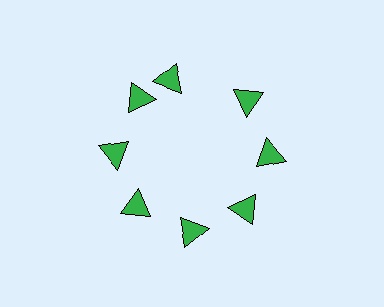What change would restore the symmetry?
The symmetry would be restored by rotating it back into even spacing with its neighbors so that all 8 triangles sit at equal angles and equal distance from the center.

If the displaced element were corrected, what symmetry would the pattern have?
It would have 8-fold rotational symmetry — the pattern would map onto itself every 45 degrees.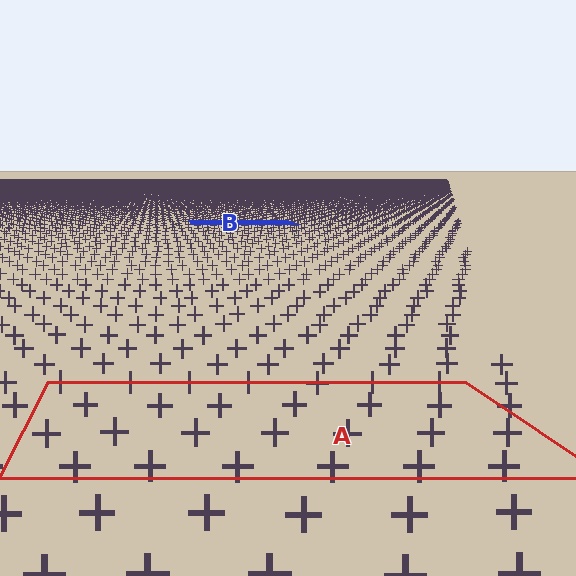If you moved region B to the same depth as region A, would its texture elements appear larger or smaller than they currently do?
They would appear larger. At a closer depth, the same texture elements are projected at a bigger on-screen size.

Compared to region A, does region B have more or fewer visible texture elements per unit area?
Region B has more texture elements per unit area — they are packed more densely because it is farther away.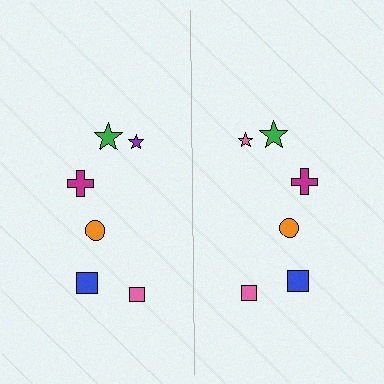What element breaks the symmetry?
The pink star on the right side breaks the symmetry — its mirror counterpart is purple.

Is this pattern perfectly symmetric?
No, the pattern is not perfectly symmetric. The pink star on the right side breaks the symmetry — its mirror counterpart is purple.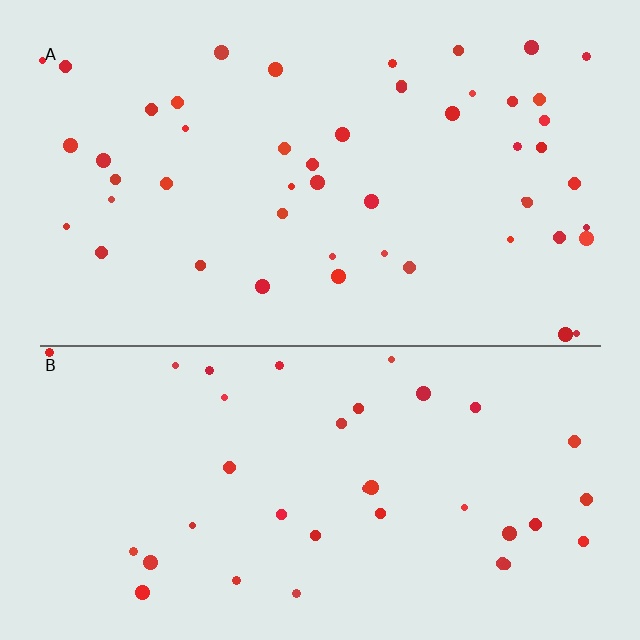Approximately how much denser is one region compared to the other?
Approximately 1.4× — region A over region B.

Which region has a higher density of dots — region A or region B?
A (the top).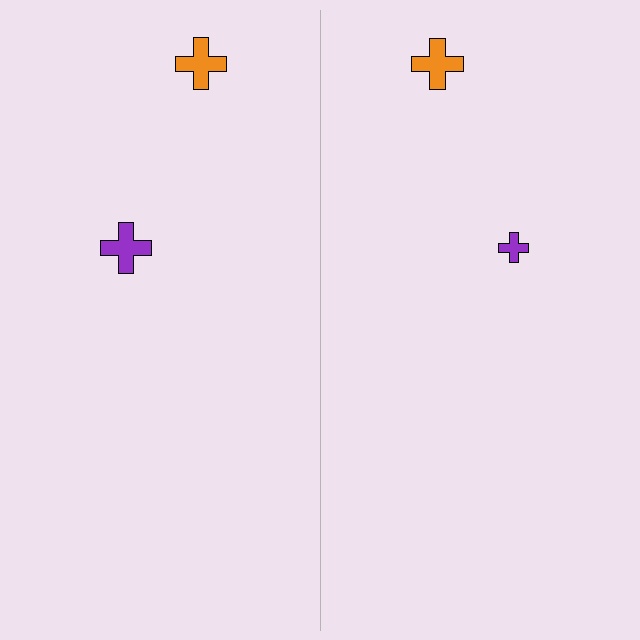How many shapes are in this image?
There are 4 shapes in this image.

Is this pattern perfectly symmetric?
No, the pattern is not perfectly symmetric. The purple cross on the right side has a different size than its mirror counterpart.